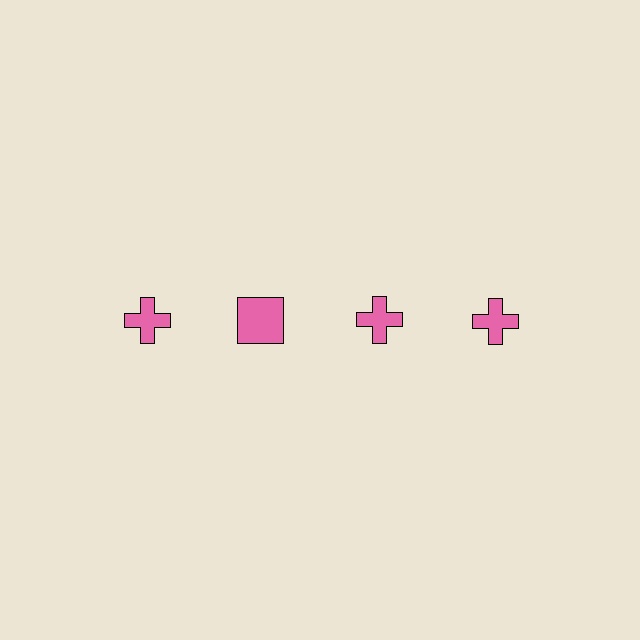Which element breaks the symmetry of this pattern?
The pink square in the top row, second from left column breaks the symmetry. All other shapes are pink crosses.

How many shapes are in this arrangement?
There are 4 shapes arranged in a grid pattern.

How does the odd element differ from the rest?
It has a different shape: square instead of cross.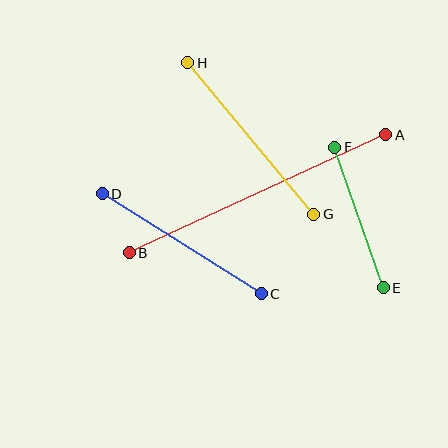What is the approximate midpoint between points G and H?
The midpoint is at approximately (251, 138) pixels.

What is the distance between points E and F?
The distance is approximately 148 pixels.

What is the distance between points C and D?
The distance is approximately 188 pixels.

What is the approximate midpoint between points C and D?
The midpoint is at approximately (182, 244) pixels.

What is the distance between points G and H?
The distance is approximately 197 pixels.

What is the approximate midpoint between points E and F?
The midpoint is at approximately (359, 217) pixels.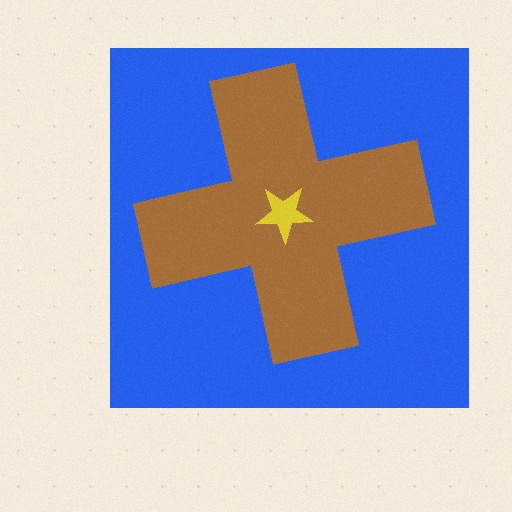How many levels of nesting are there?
3.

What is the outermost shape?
The blue square.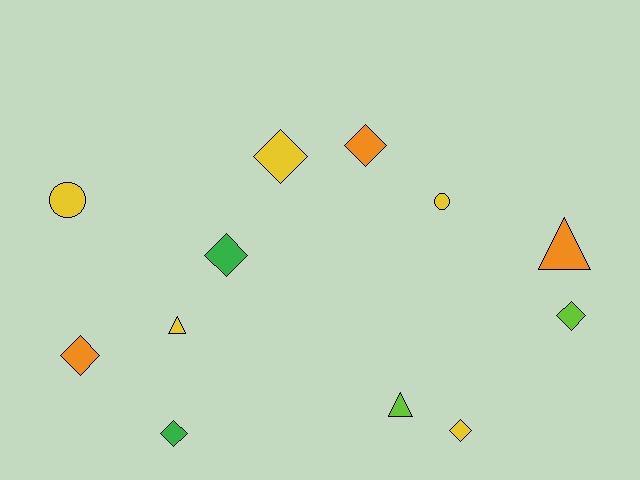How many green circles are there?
There are no green circles.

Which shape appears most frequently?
Diamond, with 7 objects.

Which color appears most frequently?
Yellow, with 5 objects.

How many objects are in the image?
There are 12 objects.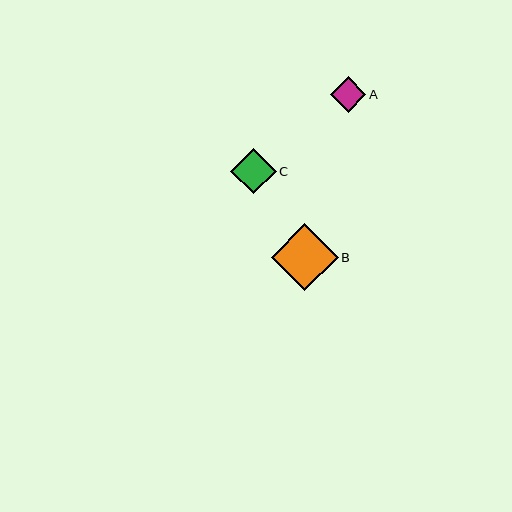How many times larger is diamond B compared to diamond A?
Diamond B is approximately 1.9 times the size of diamond A.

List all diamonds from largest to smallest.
From largest to smallest: B, C, A.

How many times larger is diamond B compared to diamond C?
Diamond B is approximately 1.5 times the size of diamond C.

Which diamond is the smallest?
Diamond A is the smallest with a size of approximately 35 pixels.